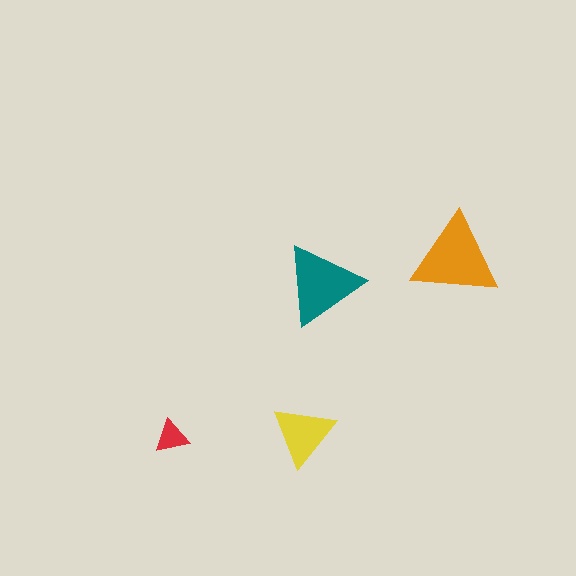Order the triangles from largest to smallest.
the orange one, the teal one, the yellow one, the red one.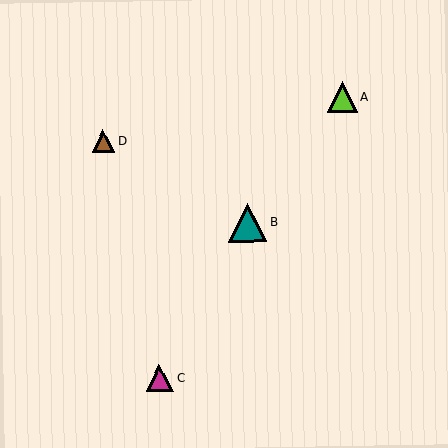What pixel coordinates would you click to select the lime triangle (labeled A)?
Click at (342, 97) to select the lime triangle A.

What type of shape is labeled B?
Shape B is a teal triangle.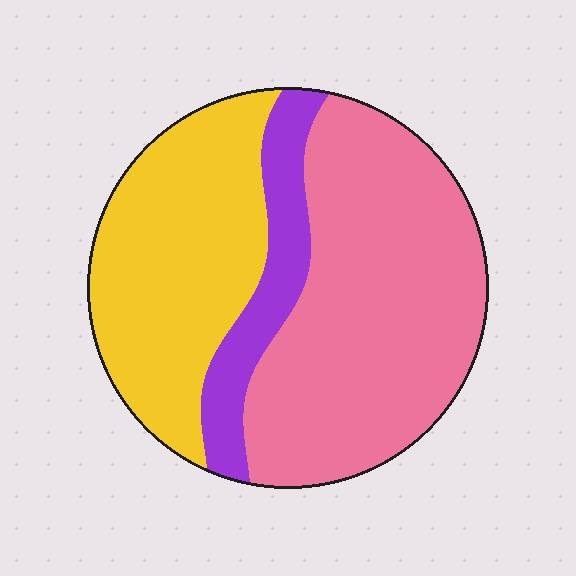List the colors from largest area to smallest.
From largest to smallest: pink, yellow, purple.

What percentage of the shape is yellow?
Yellow covers about 35% of the shape.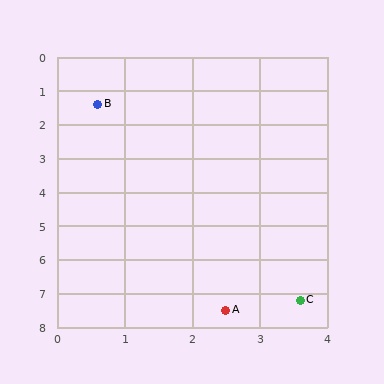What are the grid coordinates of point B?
Point B is at approximately (0.6, 1.4).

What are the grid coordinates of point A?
Point A is at approximately (2.5, 7.5).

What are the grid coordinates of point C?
Point C is at approximately (3.6, 7.2).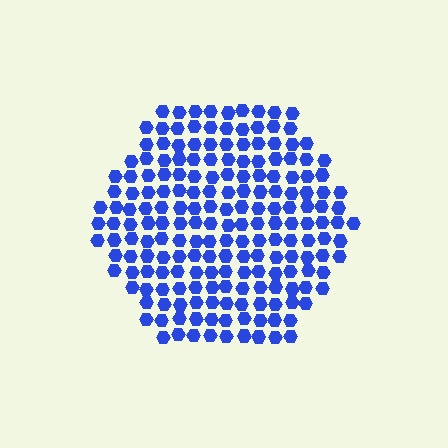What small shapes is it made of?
It is made of small hexagons.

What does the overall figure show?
The overall figure shows a hexagon.